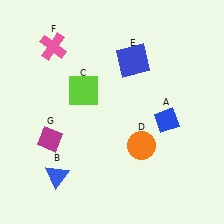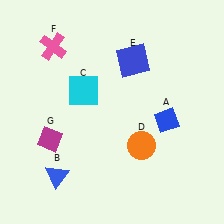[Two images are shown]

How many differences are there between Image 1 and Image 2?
There is 1 difference between the two images.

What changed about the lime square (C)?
In Image 1, C is lime. In Image 2, it changed to cyan.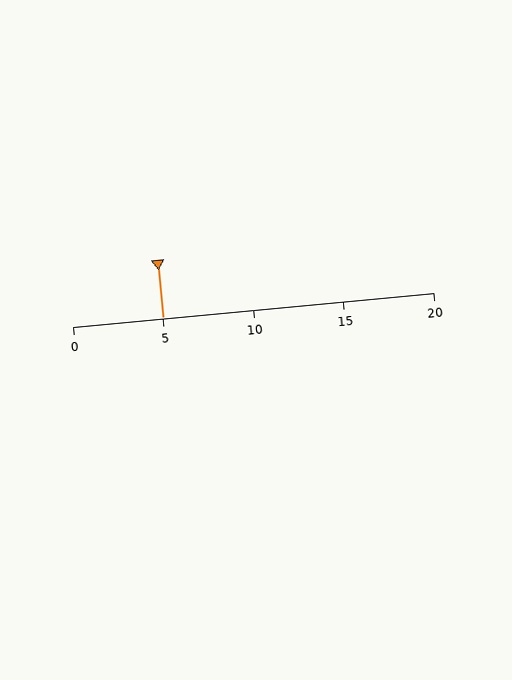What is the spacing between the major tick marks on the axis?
The major ticks are spaced 5 apart.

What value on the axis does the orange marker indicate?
The marker indicates approximately 5.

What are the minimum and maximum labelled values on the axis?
The axis runs from 0 to 20.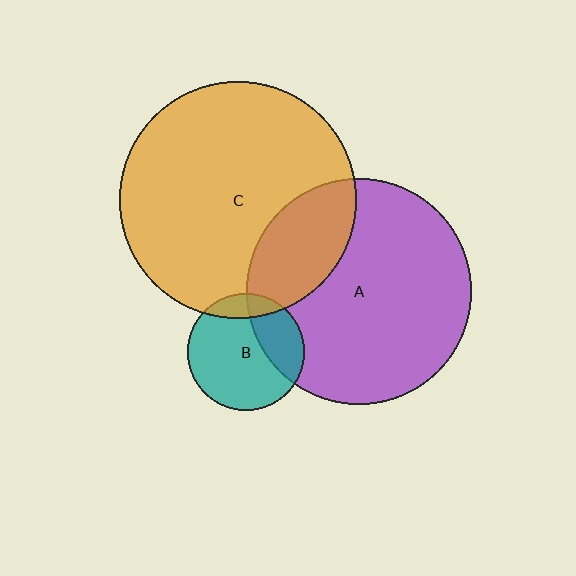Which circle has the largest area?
Circle C (orange).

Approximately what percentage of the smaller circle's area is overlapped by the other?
Approximately 15%.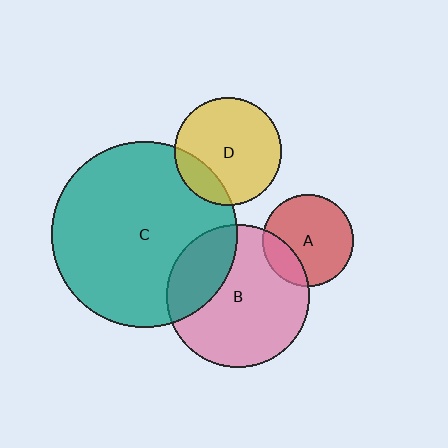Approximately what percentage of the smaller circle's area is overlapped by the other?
Approximately 25%.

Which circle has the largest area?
Circle C (teal).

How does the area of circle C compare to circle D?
Approximately 3.0 times.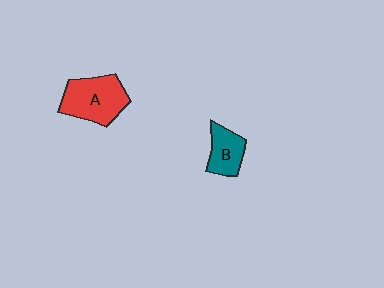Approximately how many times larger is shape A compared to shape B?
Approximately 1.7 times.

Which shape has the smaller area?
Shape B (teal).